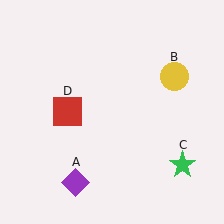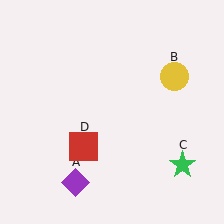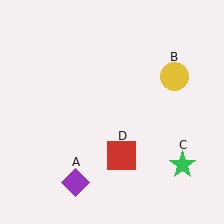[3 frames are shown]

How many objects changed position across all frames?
1 object changed position: red square (object D).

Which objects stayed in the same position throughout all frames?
Purple diamond (object A) and yellow circle (object B) and green star (object C) remained stationary.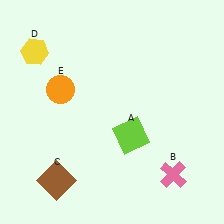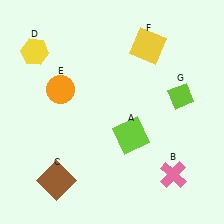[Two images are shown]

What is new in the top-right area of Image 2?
A lime diamond (G) was added in the top-right area of Image 2.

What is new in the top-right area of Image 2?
A yellow square (F) was added in the top-right area of Image 2.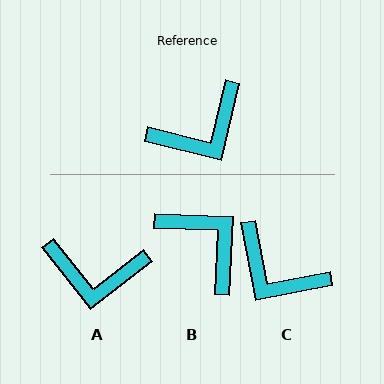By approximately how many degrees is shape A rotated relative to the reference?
Approximately 38 degrees clockwise.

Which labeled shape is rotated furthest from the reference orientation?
B, about 101 degrees away.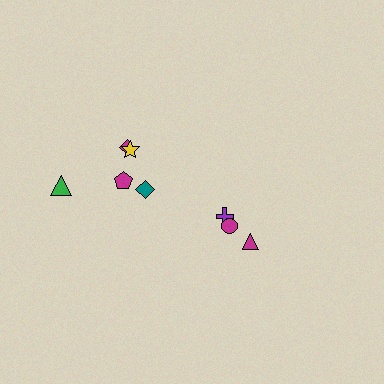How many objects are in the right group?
There are 3 objects.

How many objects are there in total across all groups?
There are 8 objects.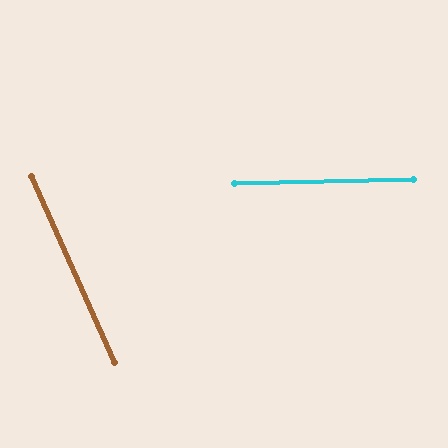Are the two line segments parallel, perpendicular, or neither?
Neither parallel nor perpendicular — they differ by about 67°.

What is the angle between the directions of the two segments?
Approximately 67 degrees.